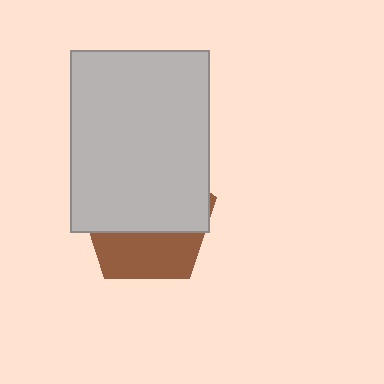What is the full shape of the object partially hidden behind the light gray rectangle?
The partially hidden object is a brown pentagon.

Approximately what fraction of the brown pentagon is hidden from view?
Roughly 63% of the brown pentagon is hidden behind the light gray rectangle.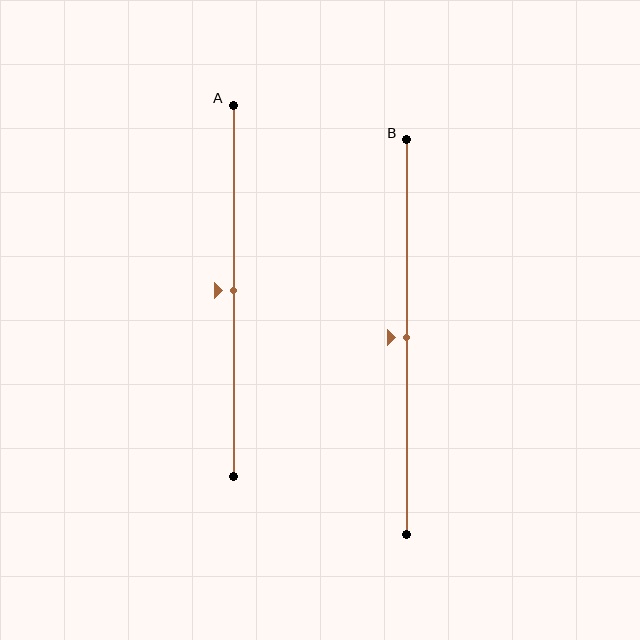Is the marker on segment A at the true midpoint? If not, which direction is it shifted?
Yes, the marker on segment A is at the true midpoint.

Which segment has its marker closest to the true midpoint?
Segment A has its marker closest to the true midpoint.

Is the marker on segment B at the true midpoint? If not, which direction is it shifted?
Yes, the marker on segment B is at the true midpoint.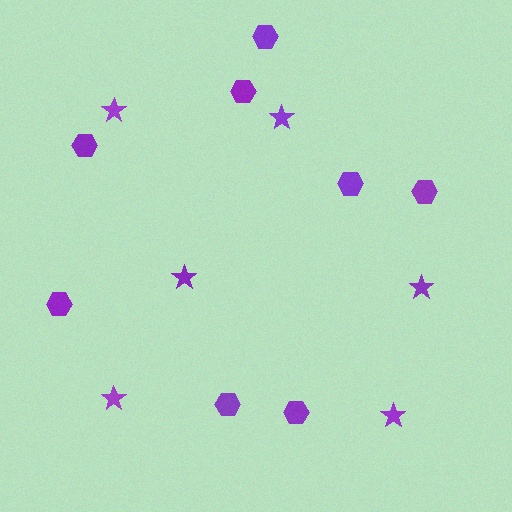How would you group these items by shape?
There are 2 groups: one group of stars (6) and one group of hexagons (8).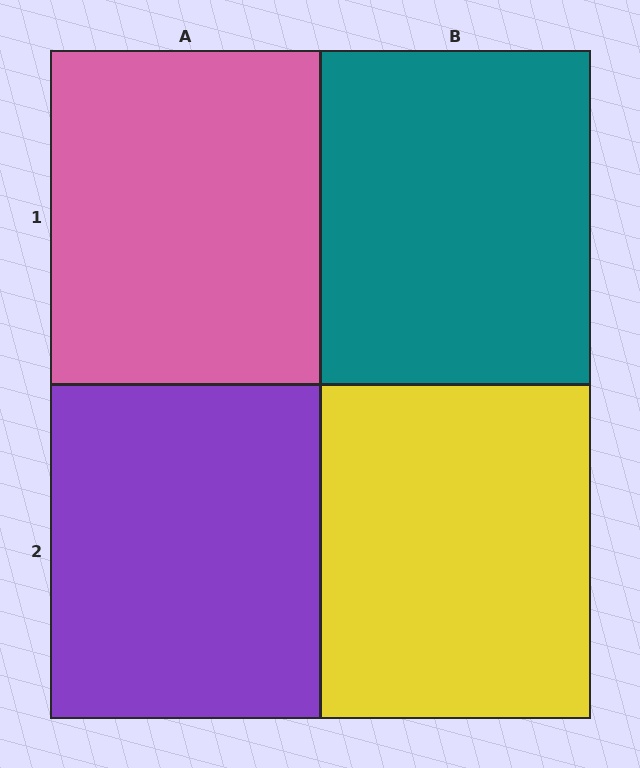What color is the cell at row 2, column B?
Yellow.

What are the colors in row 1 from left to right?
Pink, teal.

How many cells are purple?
1 cell is purple.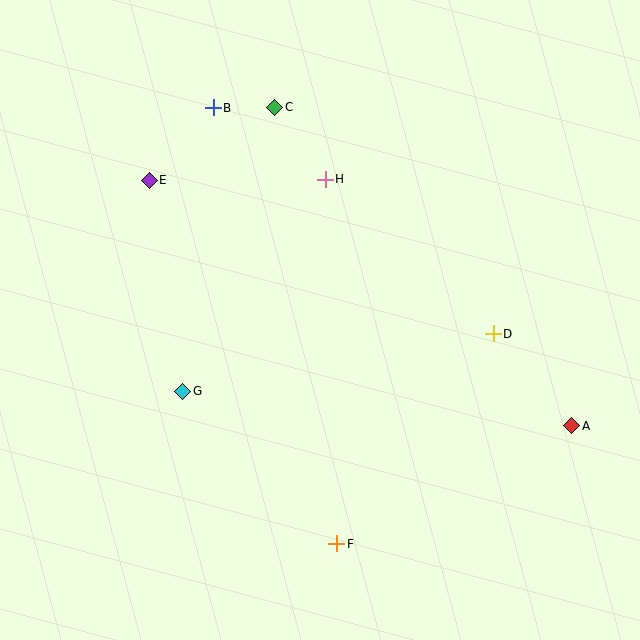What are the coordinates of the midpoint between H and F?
The midpoint between H and F is at (331, 361).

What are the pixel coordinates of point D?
Point D is at (493, 334).